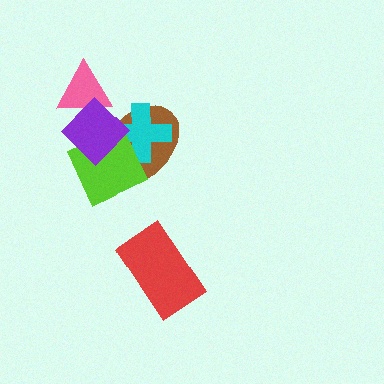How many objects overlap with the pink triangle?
1 object overlaps with the pink triangle.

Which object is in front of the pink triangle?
The purple diamond is in front of the pink triangle.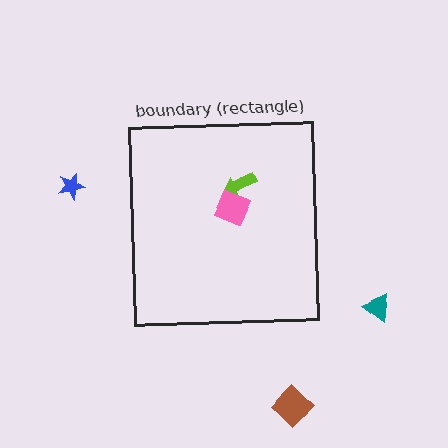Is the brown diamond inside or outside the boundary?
Outside.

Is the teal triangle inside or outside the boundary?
Outside.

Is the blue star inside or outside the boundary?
Outside.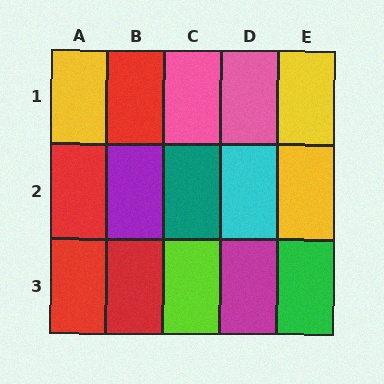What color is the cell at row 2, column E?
Yellow.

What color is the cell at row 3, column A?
Red.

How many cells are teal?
1 cell is teal.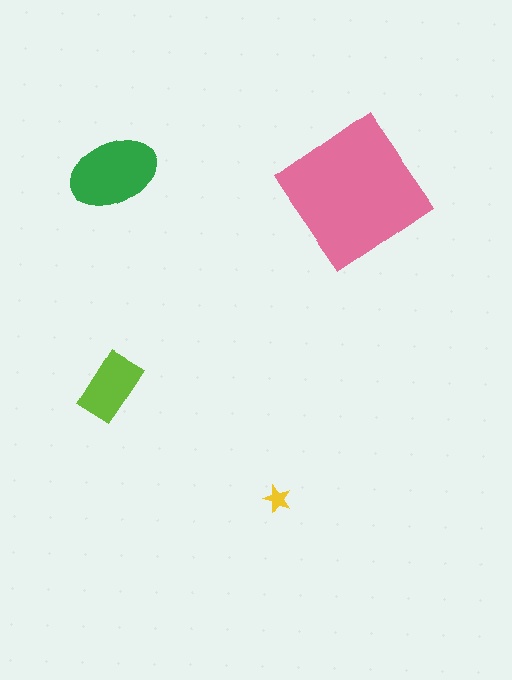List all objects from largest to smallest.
The pink diamond, the green ellipse, the lime rectangle, the yellow star.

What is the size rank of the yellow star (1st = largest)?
4th.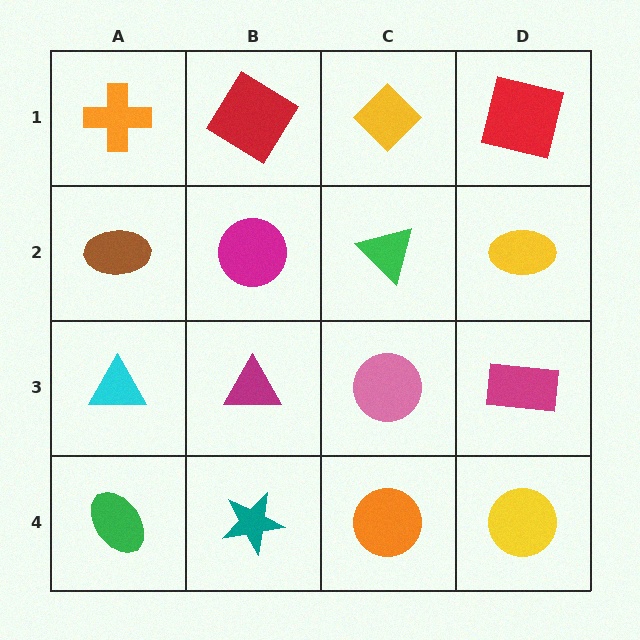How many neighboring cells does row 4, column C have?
3.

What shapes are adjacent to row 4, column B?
A magenta triangle (row 3, column B), a green ellipse (row 4, column A), an orange circle (row 4, column C).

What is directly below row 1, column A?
A brown ellipse.